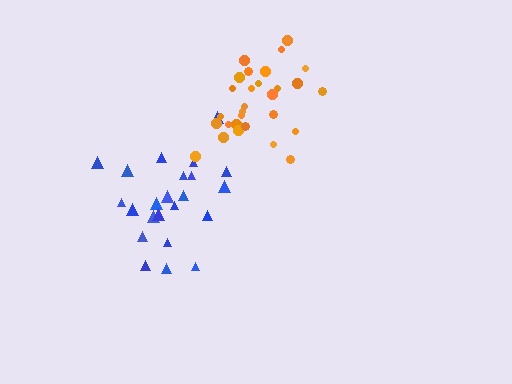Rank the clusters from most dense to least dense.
orange, blue.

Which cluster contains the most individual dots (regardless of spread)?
Orange (30).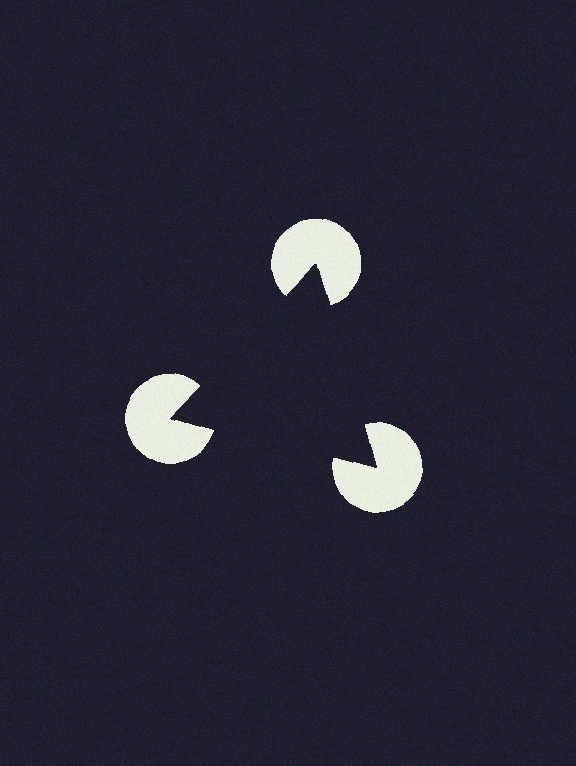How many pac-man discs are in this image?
There are 3 — one at each vertex of the illusory triangle.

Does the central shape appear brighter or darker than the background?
It typically appears slightly darker than the background, even though no actual brightness change is drawn.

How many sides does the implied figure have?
3 sides.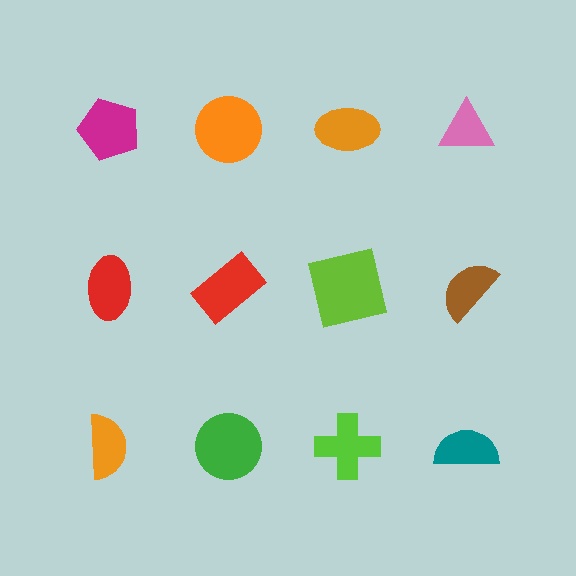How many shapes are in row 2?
4 shapes.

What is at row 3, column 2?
A green circle.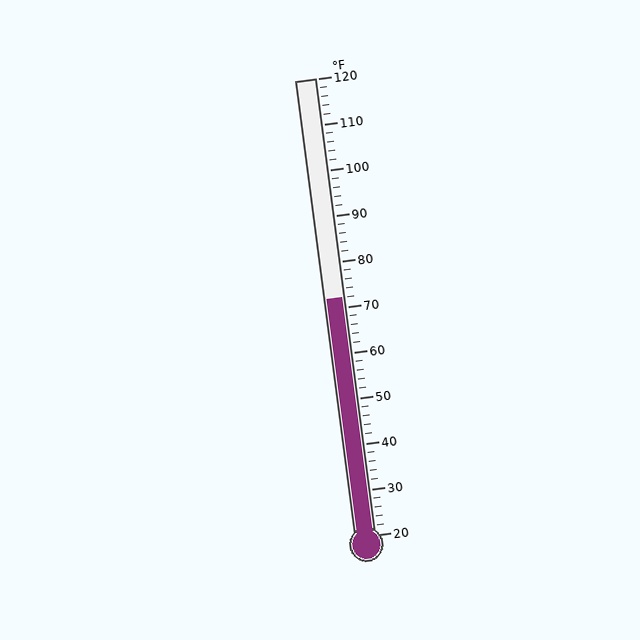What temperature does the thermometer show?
The thermometer shows approximately 72°F.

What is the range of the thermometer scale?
The thermometer scale ranges from 20°F to 120°F.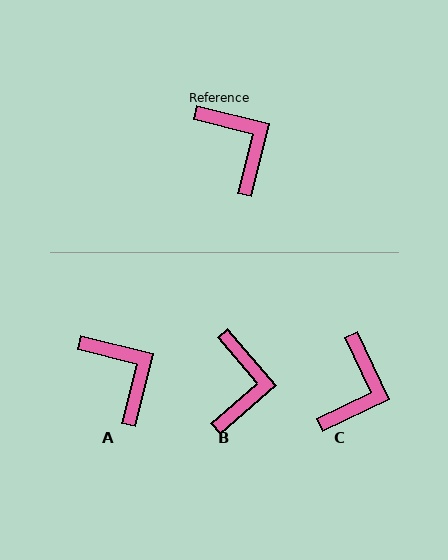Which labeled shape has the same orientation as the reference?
A.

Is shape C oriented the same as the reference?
No, it is off by about 51 degrees.